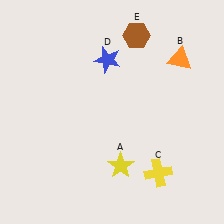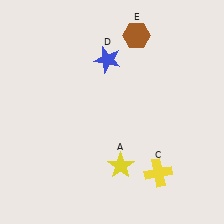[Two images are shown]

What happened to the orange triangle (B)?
The orange triangle (B) was removed in Image 2. It was in the top-right area of Image 1.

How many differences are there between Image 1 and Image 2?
There is 1 difference between the two images.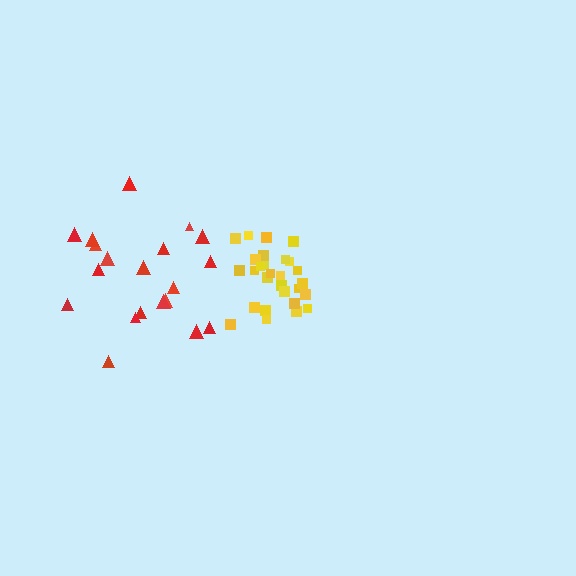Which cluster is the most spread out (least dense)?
Red.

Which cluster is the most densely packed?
Yellow.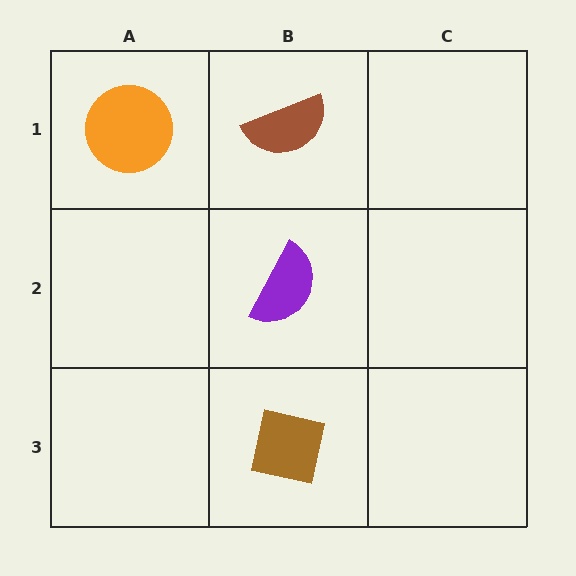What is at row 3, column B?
A brown square.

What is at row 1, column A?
An orange circle.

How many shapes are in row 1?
2 shapes.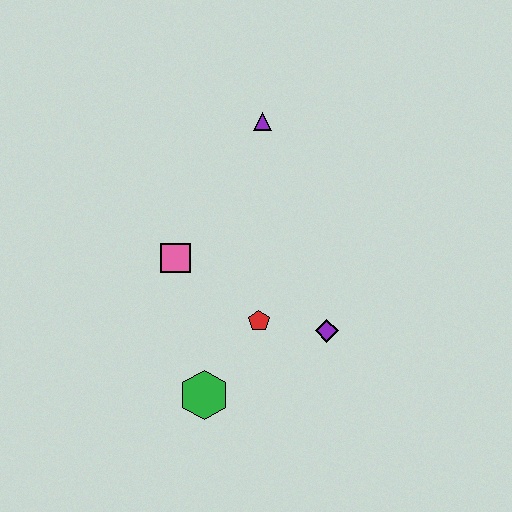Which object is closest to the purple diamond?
The red pentagon is closest to the purple diamond.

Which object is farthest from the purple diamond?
The purple triangle is farthest from the purple diamond.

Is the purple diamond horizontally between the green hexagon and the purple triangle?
No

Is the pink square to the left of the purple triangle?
Yes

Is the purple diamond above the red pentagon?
No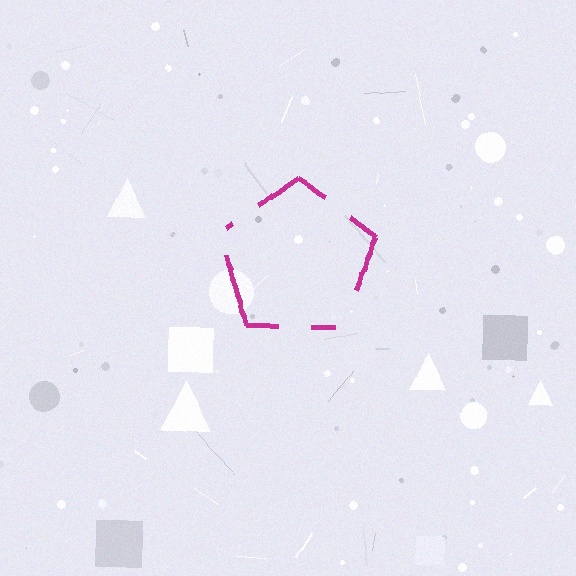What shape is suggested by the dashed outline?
The dashed outline suggests a pentagon.